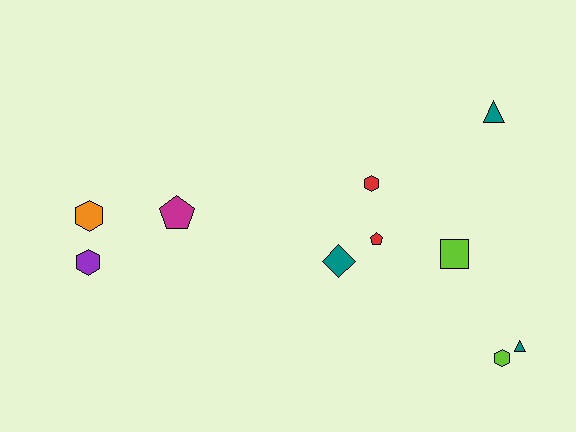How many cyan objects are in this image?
There are no cyan objects.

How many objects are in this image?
There are 10 objects.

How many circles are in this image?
There are no circles.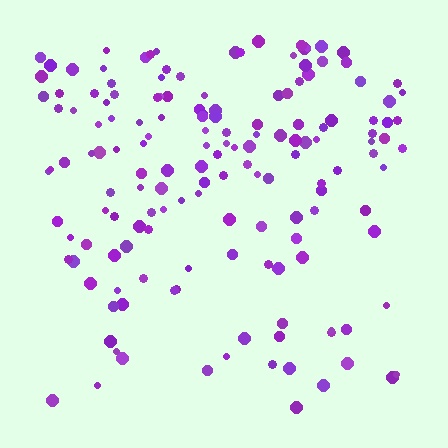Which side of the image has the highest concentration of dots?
The top.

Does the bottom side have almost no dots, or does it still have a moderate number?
Still a moderate number, just noticeably fewer than the top.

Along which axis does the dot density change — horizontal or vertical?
Vertical.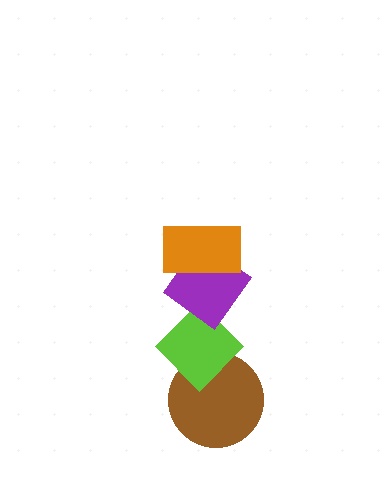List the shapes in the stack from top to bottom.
From top to bottom: the orange rectangle, the purple diamond, the lime diamond, the brown circle.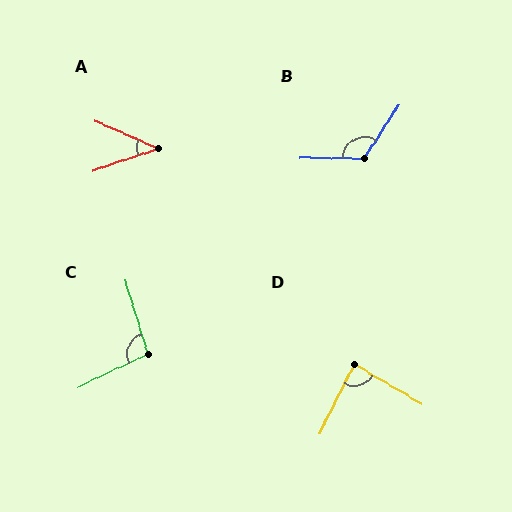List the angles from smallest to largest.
A (43°), D (86°), C (98°), B (122°).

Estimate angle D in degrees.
Approximately 86 degrees.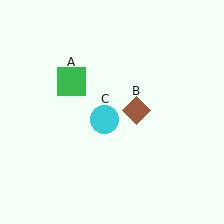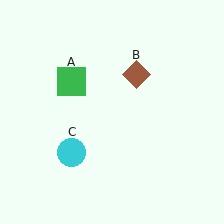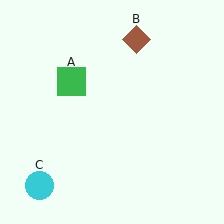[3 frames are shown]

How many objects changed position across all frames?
2 objects changed position: brown diamond (object B), cyan circle (object C).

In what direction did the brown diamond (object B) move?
The brown diamond (object B) moved up.